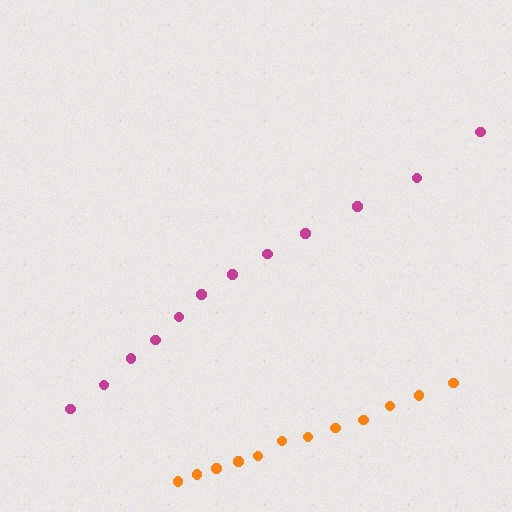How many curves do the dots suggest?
There are 2 distinct paths.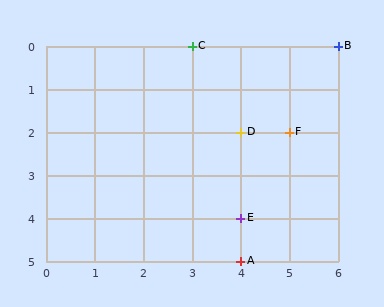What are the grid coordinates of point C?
Point C is at grid coordinates (3, 0).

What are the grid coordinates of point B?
Point B is at grid coordinates (6, 0).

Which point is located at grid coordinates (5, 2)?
Point F is at (5, 2).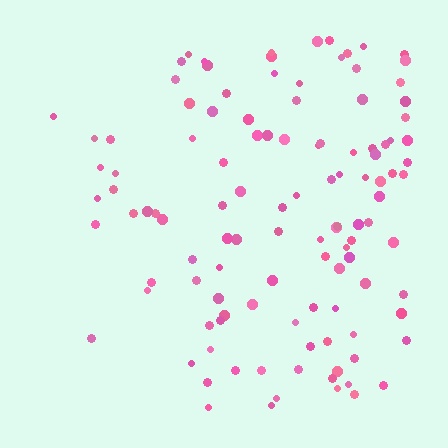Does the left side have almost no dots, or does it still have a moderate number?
Still a moderate number, just noticeably fewer than the right.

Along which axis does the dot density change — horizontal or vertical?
Horizontal.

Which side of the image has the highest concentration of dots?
The right.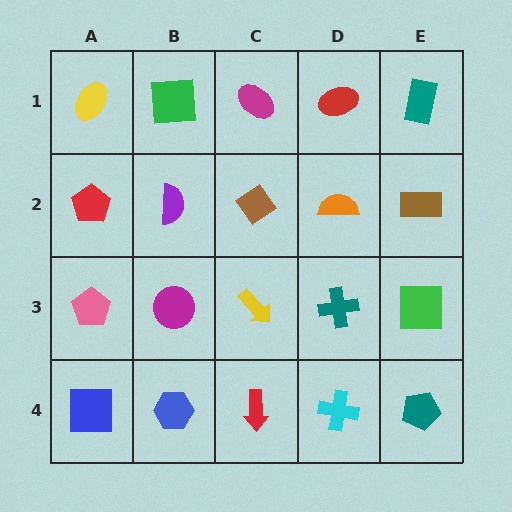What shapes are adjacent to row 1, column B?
A purple semicircle (row 2, column B), a yellow ellipse (row 1, column A), a magenta ellipse (row 1, column C).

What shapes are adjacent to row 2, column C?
A magenta ellipse (row 1, column C), a yellow arrow (row 3, column C), a purple semicircle (row 2, column B), an orange semicircle (row 2, column D).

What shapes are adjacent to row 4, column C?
A yellow arrow (row 3, column C), a blue hexagon (row 4, column B), a cyan cross (row 4, column D).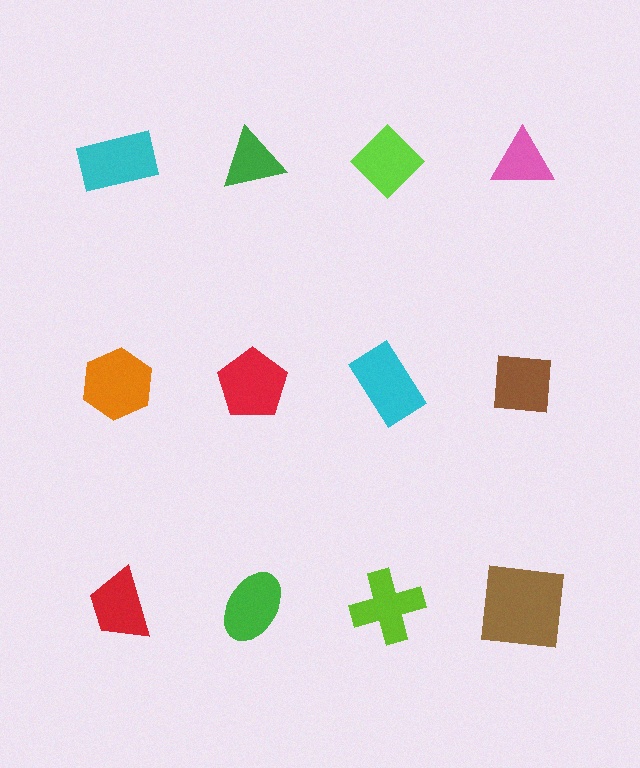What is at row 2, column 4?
A brown square.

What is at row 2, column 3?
A cyan rectangle.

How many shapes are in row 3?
4 shapes.